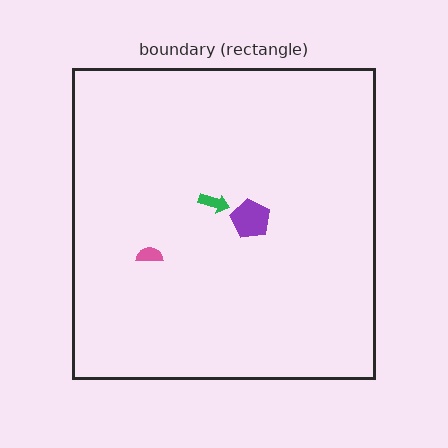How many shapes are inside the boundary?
3 inside, 0 outside.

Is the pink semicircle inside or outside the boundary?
Inside.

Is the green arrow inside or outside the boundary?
Inside.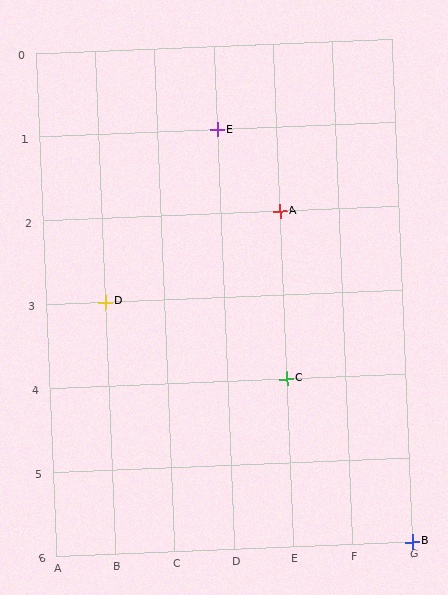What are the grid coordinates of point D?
Point D is at grid coordinates (B, 3).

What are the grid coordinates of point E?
Point E is at grid coordinates (D, 1).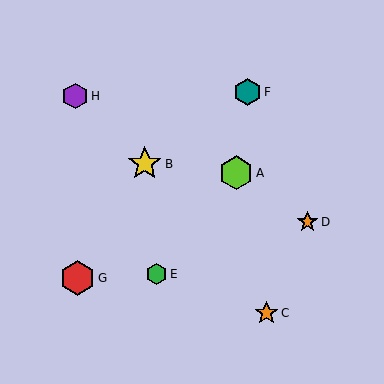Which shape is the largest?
The red hexagon (labeled G) is the largest.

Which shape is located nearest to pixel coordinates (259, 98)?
The teal hexagon (labeled F) at (248, 92) is nearest to that location.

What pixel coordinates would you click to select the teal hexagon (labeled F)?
Click at (248, 92) to select the teal hexagon F.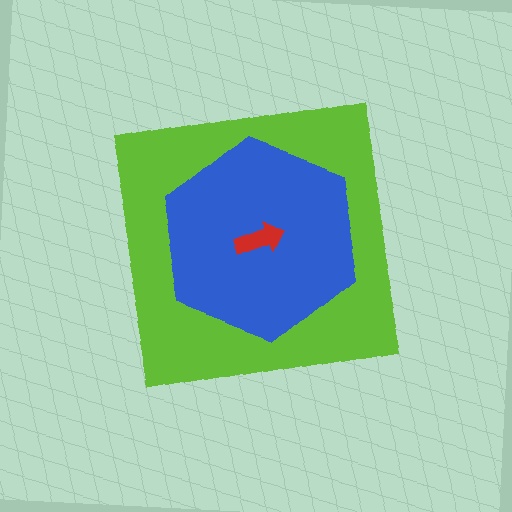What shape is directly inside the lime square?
The blue hexagon.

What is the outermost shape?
The lime square.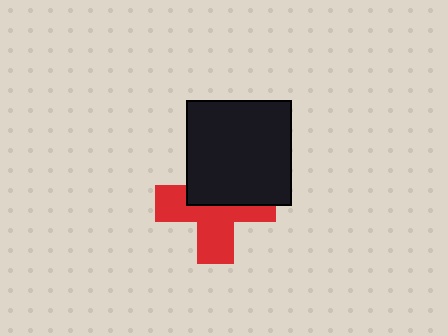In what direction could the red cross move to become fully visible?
The red cross could move down. That would shift it out from behind the black square entirely.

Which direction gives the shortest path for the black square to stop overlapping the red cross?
Moving up gives the shortest separation.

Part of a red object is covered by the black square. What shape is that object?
It is a cross.